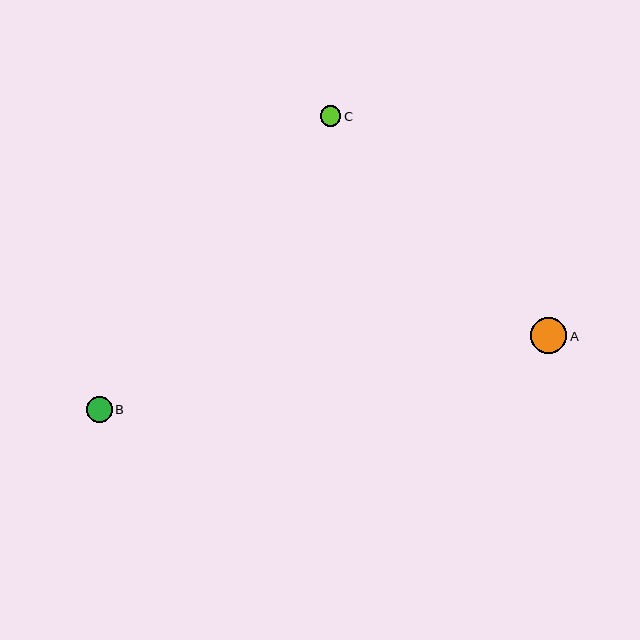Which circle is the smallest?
Circle C is the smallest with a size of approximately 21 pixels.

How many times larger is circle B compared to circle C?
Circle B is approximately 1.3 times the size of circle C.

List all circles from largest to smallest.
From largest to smallest: A, B, C.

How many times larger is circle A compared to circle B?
Circle A is approximately 1.4 times the size of circle B.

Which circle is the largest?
Circle A is the largest with a size of approximately 36 pixels.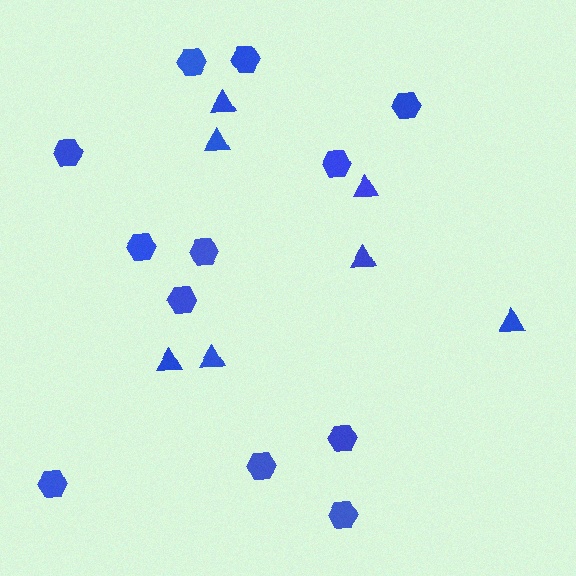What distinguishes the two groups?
There are 2 groups: one group of triangles (7) and one group of hexagons (12).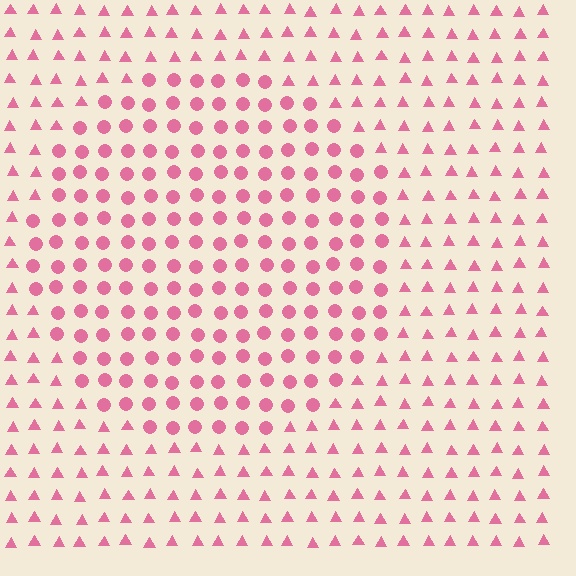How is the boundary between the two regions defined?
The boundary is defined by a change in element shape: circles inside vs. triangles outside. All elements share the same color and spacing.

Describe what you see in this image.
The image is filled with small pink elements arranged in a uniform grid. A circle-shaped region contains circles, while the surrounding area contains triangles. The boundary is defined purely by the change in element shape.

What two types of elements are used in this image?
The image uses circles inside the circle region and triangles outside it.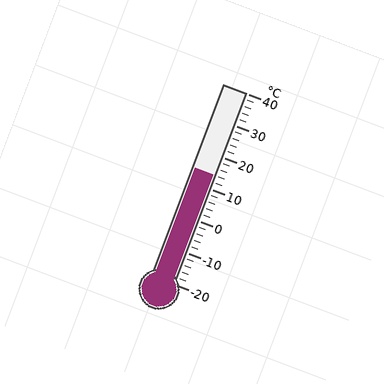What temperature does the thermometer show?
The thermometer shows approximately 14°C.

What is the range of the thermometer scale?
The thermometer scale ranges from -20°C to 40°C.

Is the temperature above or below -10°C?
The temperature is above -10°C.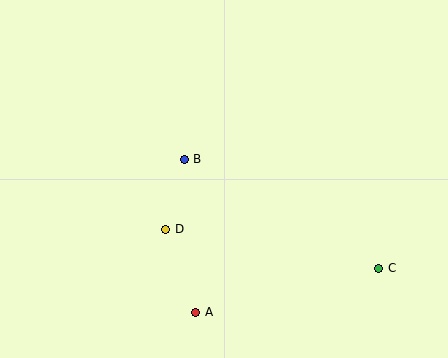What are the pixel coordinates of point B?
Point B is at (184, 159).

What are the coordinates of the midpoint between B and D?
The midpoint between B and D is at (175, 194).